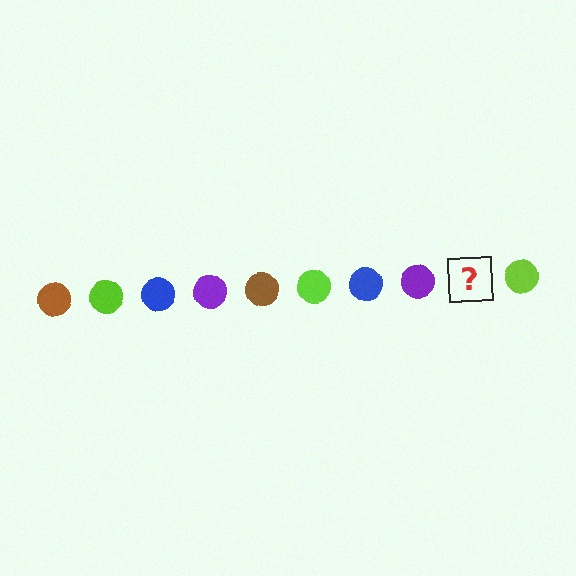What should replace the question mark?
The question mark should be replaced with a brown circle.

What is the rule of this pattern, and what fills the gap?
The rule is that the pattern cycles through brown, lime, blue, purple circles. The gap should be filled with a brown circle.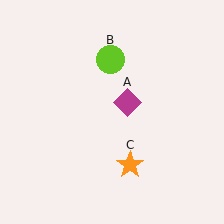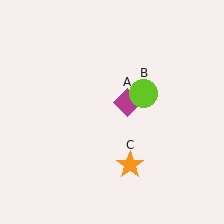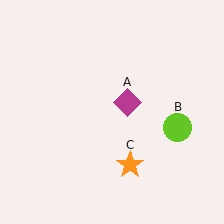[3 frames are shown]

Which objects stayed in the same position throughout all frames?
Magenta diamond (object A) and orange star (object C) remained stationary.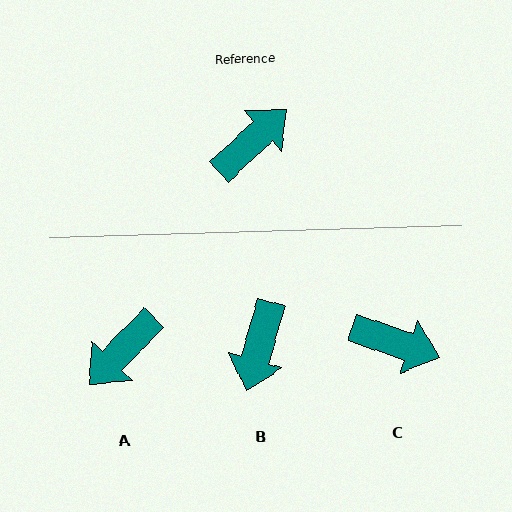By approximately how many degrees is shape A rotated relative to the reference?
Approximately 177 degrees clockwise.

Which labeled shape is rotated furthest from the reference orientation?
A, about 177 degrees away.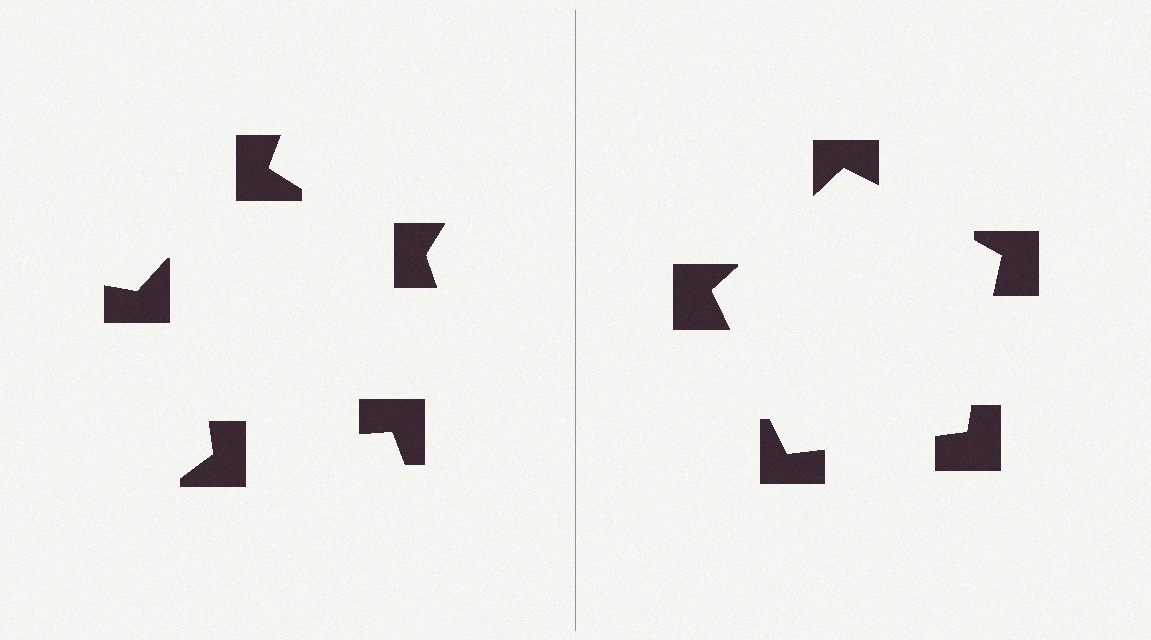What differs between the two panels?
The notched squares are positioned identically on both sides; only the wedge orientations differ. On the right they align to a pentagon; on the left they are misaligned.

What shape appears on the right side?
An illusory pentagon.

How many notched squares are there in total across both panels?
10 — 5 on each side.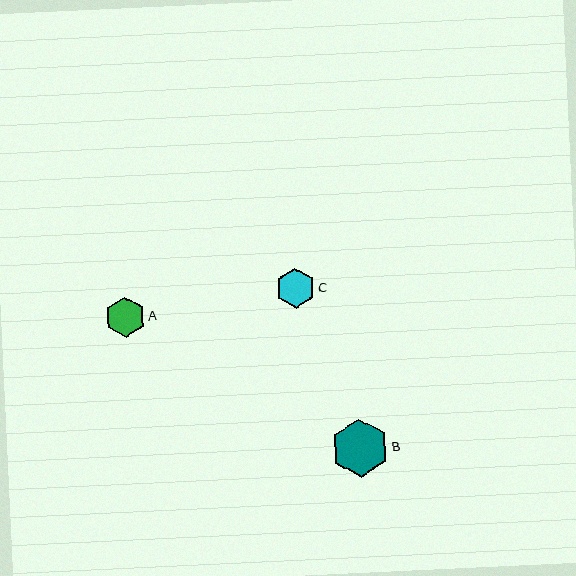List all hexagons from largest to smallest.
From largest to smallest: B, A, C.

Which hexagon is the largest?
Hexagon B is the largest with a size of approximately 58 pixels.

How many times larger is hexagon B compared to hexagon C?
Hexagon B is approximately 1.4 times the size of hexagon C.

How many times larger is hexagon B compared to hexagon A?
Hexagon B is approximately 1.4 times the size of hexagon A.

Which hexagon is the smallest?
Hexagon C is the smallest with a size of approximately 40 pixels.